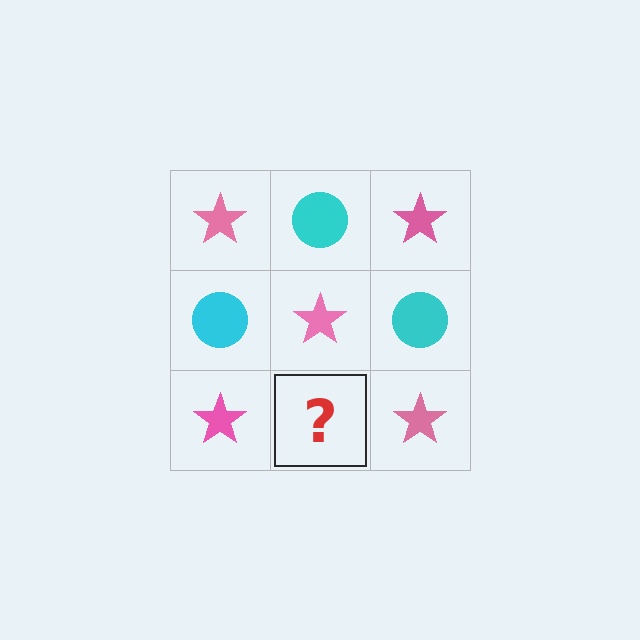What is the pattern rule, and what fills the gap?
The rule is that it alternates pink star and cyan circle in a checkerboard pattern. The gap should be filled with a cyan circle.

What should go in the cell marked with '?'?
The missing cell should contain a cyan circle.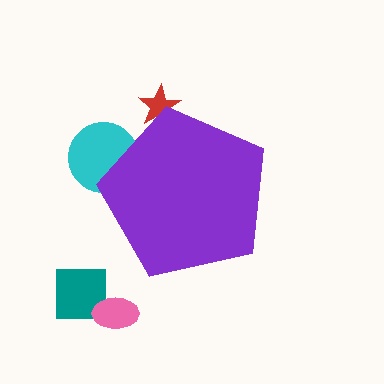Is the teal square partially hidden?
No, the teal square is fully visible.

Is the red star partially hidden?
Yes, the red star is partially hidden behind the purple pentagon.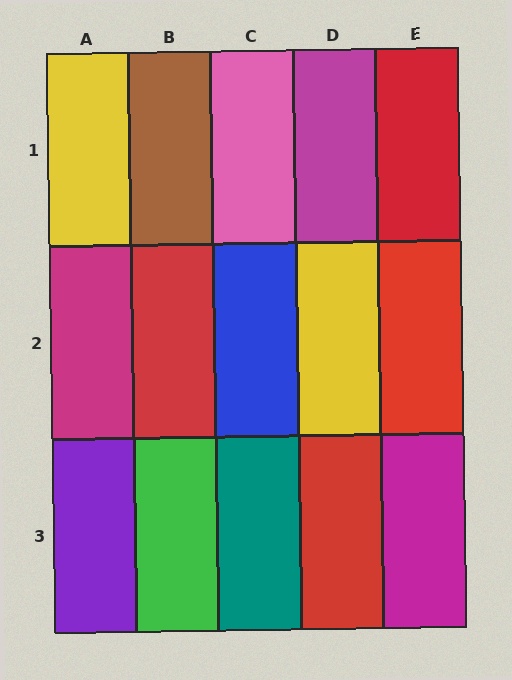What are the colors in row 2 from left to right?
Magenta, red, blue, yellow, red.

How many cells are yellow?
2 cells are yellow.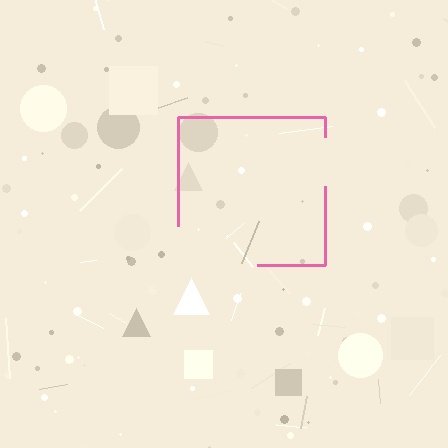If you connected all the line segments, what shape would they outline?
They would outline a square.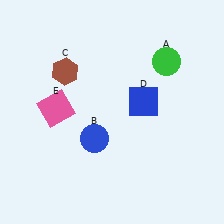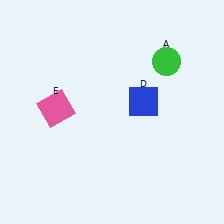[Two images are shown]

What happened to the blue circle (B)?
The blue circle (B) was removed in Image 2. It was in the bottom-left area of Image 1.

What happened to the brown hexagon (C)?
The brown hexagon (C) was removed in Image 2. It was in the top-left area of Image 1.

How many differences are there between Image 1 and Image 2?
There are 2 differences between the two images.